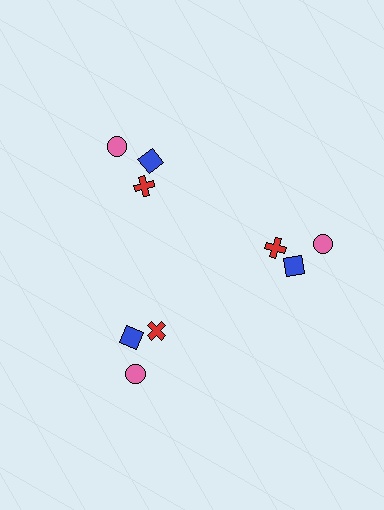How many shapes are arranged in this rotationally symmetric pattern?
There are 9 shapes, arranged in 3 groups of 3.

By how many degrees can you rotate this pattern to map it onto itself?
The pattern maps onto itself every 120 degrees of rotation.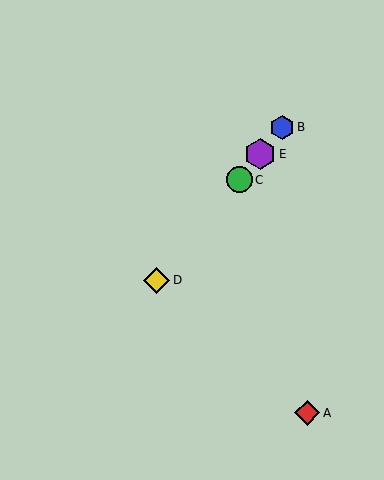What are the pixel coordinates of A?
Object A is at (307, 413).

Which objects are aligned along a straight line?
Objects B, C, D, E are aligned along a straight line.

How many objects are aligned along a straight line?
4 objects (B, C, D, E) are aligned along a straight line.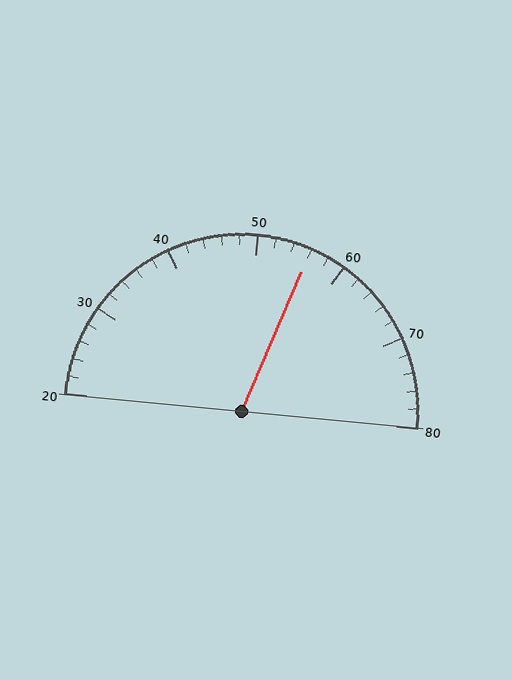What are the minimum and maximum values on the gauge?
The gauge ranges from 20 to 80.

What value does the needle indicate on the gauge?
The needle indicates approximately 56.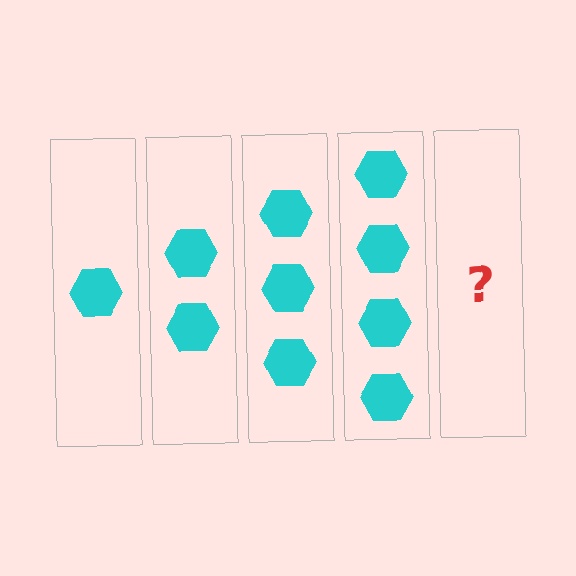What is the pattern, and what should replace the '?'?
The pattern is that each step adds one more hexagon. The '?' should be 5 hexagons.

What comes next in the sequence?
The next element should be 5 hexagons.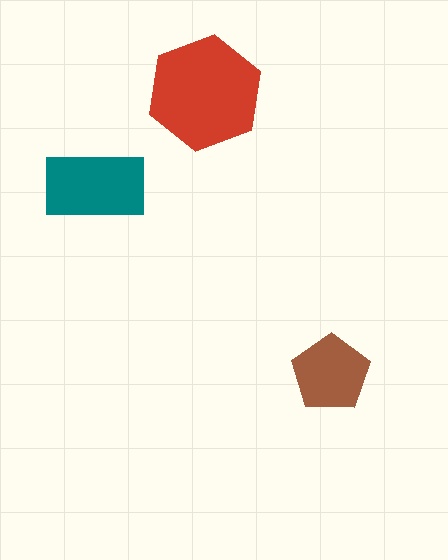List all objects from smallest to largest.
The brown pentagon, the teal rectangle, the red hexagon.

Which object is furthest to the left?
The teal rectangle is leftmost.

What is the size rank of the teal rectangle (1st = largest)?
2nd.